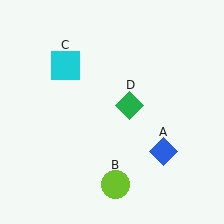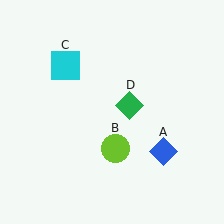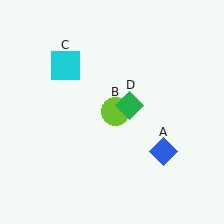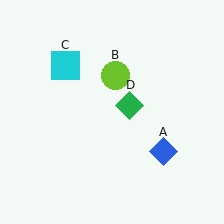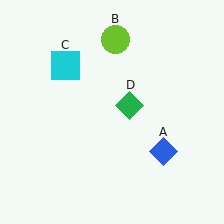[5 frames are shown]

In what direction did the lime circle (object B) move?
The lime circle (object B) moved up.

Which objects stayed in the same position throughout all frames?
Blue diamond (object A) and cyan square (object C) and green diamond (object D) remained stationary.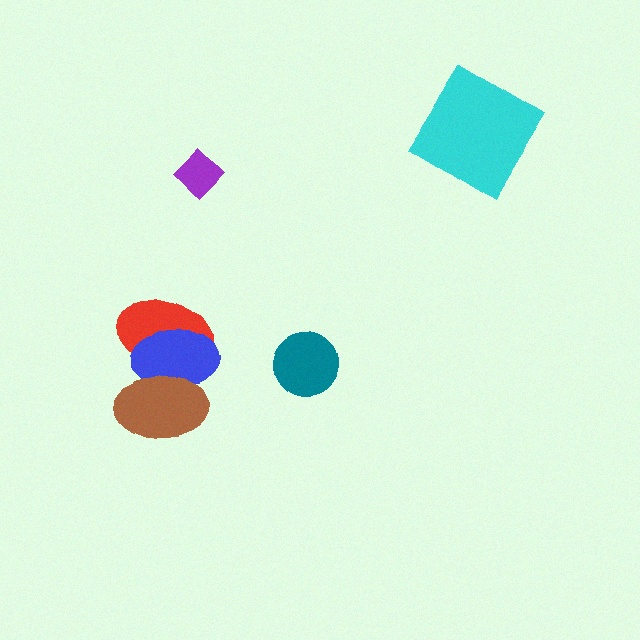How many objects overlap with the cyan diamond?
0 objects overlap with the cyan diamond.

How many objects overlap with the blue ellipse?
2 objects overlap with the blue ellipse.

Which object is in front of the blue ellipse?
The brown ellipse is in front of the blue ellipse.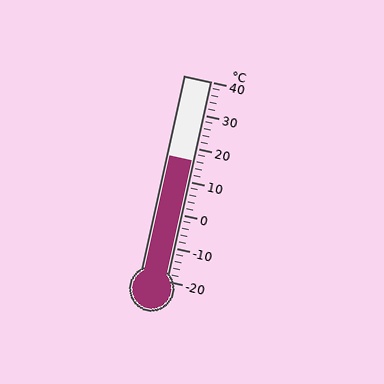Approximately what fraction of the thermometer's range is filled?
The thermometer is filled to approximately 60% of its range.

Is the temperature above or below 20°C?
The temperature is below 20°C.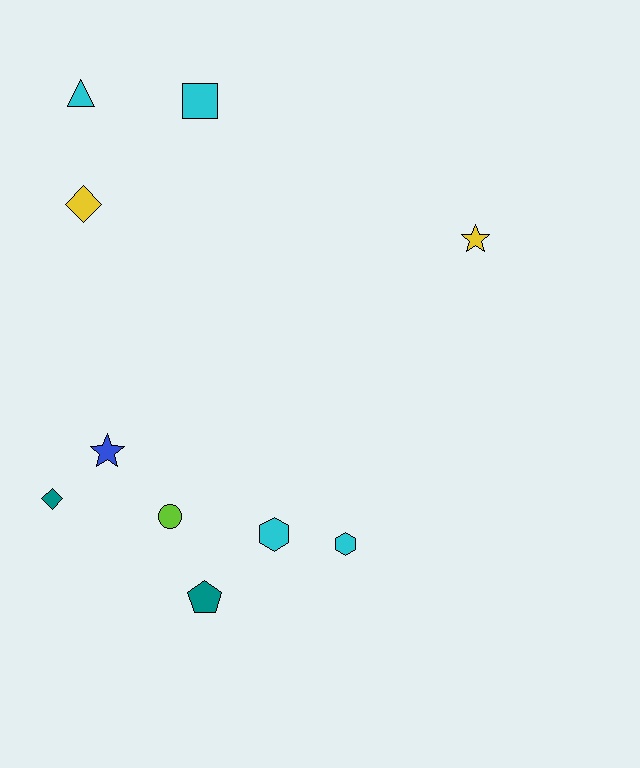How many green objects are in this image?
There are no green objects.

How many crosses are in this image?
There are no crosses.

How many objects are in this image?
There are 10 objects.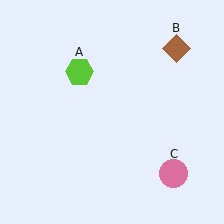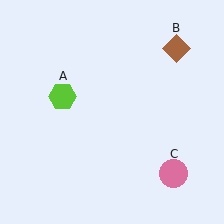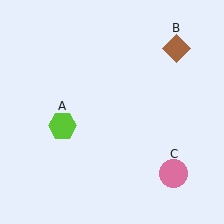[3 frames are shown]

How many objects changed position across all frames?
1 object changed position: lime hexagon (object A).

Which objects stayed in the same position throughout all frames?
Brown diamond (object B) and pink circle (object C) remained stationary.